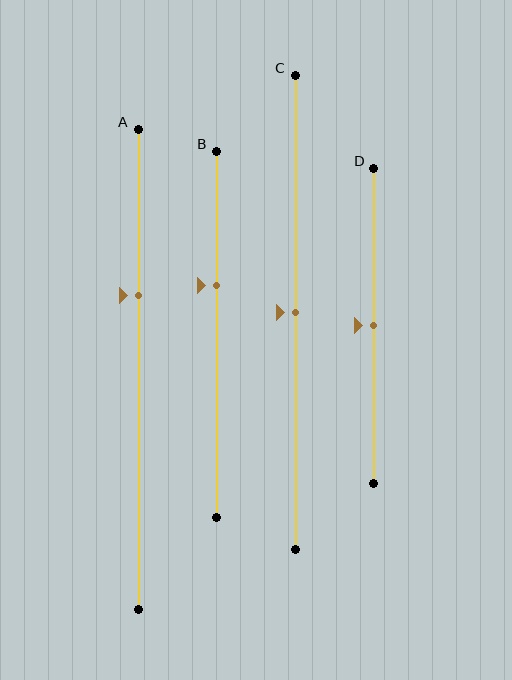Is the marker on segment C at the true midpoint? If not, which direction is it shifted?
Yes, the marker on segment C is at the true midpoint.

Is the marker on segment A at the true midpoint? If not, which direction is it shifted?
No, the marker on segment A is shifted upward by about 16% of the segment length.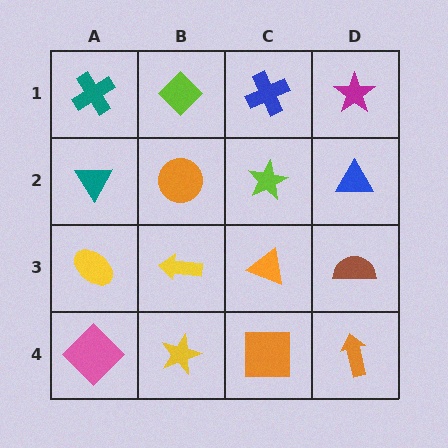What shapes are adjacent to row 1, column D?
A blue triangle (row 2, column D), a blue cross (row 1, column C).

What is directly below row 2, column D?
A brown semicircle.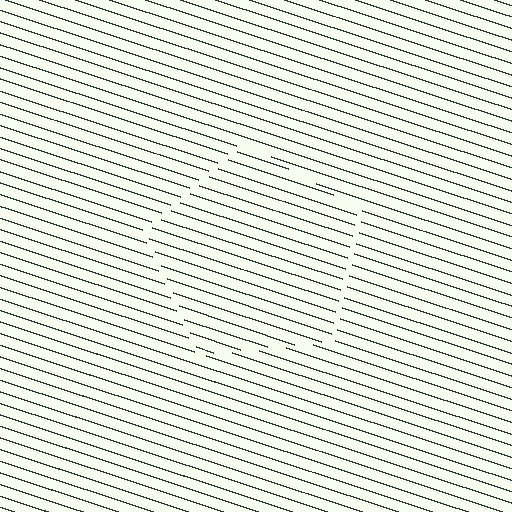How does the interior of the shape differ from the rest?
The interior of the shape contains the same grating, shifted by half a period — the contour is defined by the phase discontinuity where line-ends from the inner and outer gratings abut.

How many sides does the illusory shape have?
5 sides — the line-ends trace a pentagon.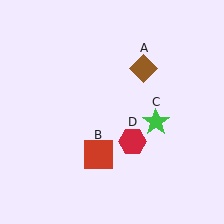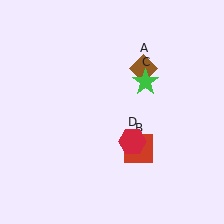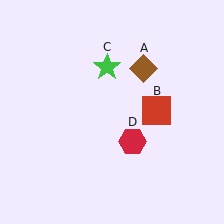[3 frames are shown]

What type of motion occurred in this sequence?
The red square (object B), green star (object C) rotated counterclockwise around the center of the scene.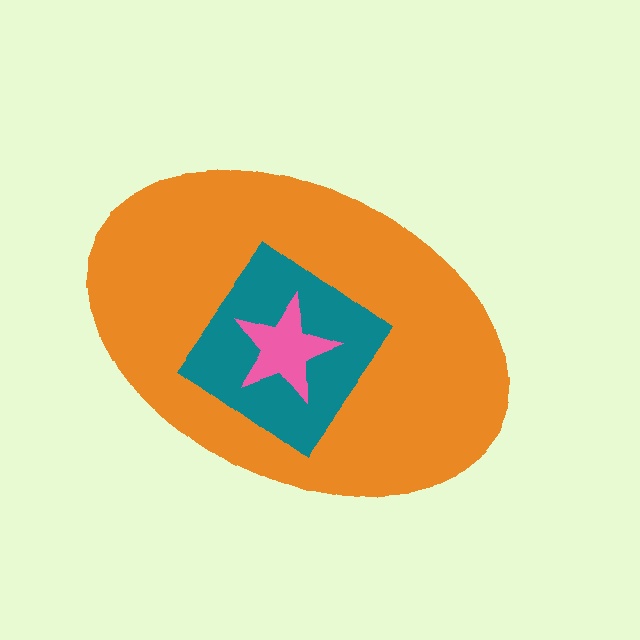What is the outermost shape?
The orange ellipse.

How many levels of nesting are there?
3.